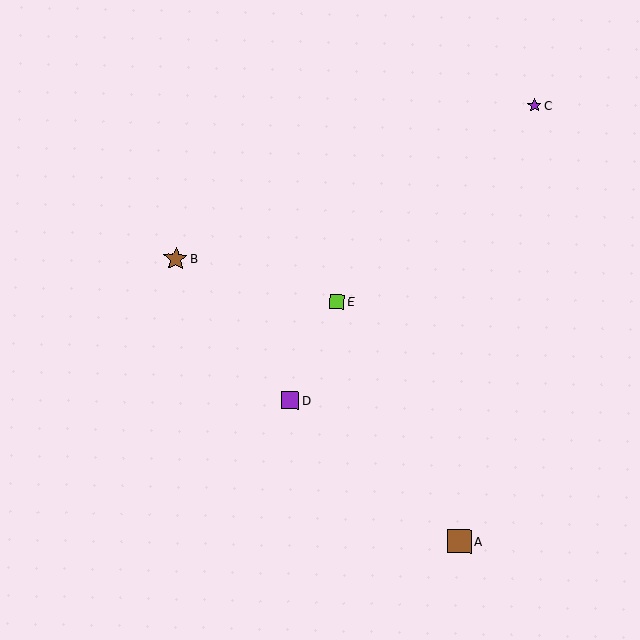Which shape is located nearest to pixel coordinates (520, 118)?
The purple star (labeled C) at (534, 105) is nearest to that location.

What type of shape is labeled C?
Shape C is a purple star.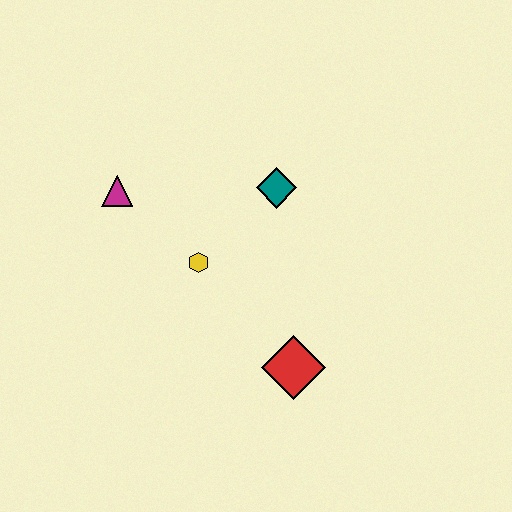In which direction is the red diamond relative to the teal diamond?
The red diamond is below the teal diamond.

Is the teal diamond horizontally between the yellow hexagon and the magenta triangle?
No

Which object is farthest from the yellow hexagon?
The red diamond is farthest from the yellow hexagon.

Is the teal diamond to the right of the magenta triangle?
Yes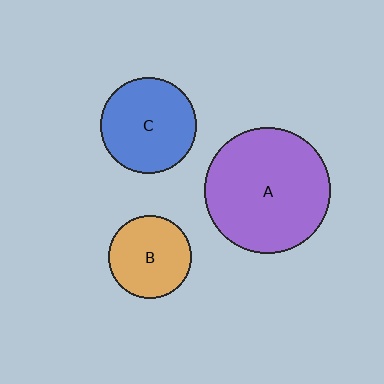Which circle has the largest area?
Circle A (purple).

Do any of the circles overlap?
No, none of the circles overlap.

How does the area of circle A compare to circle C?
Approximately 1.7 times.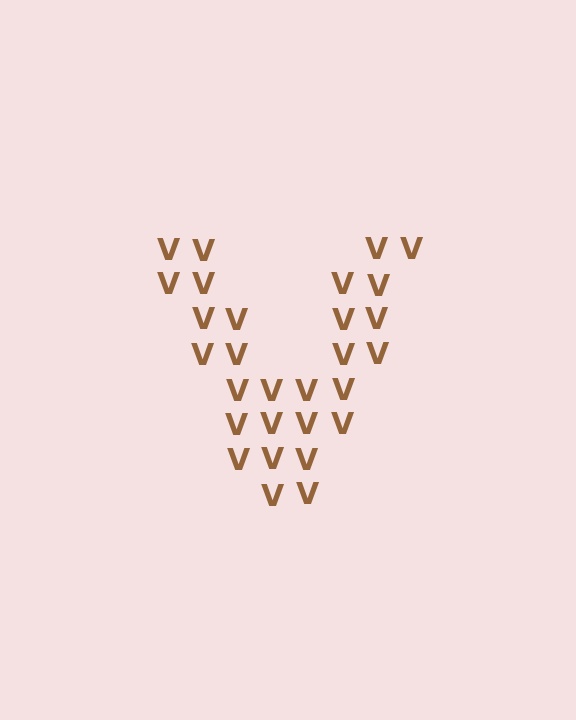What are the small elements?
The small elements are letter V's.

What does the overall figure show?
The overall figure shows the letter V.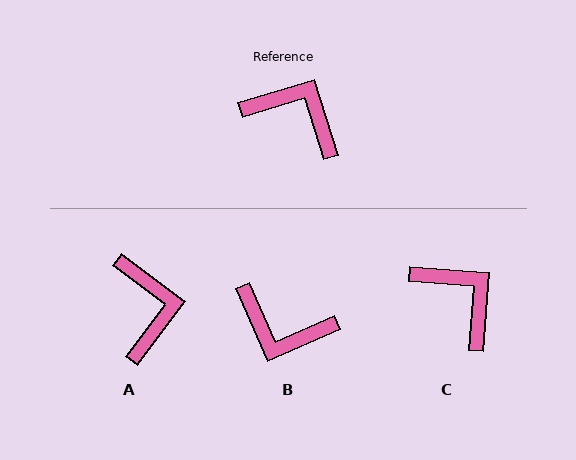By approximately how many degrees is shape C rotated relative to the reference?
Approximately 22 degrees clockwise.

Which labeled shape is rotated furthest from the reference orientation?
B, about 173 degrees away.